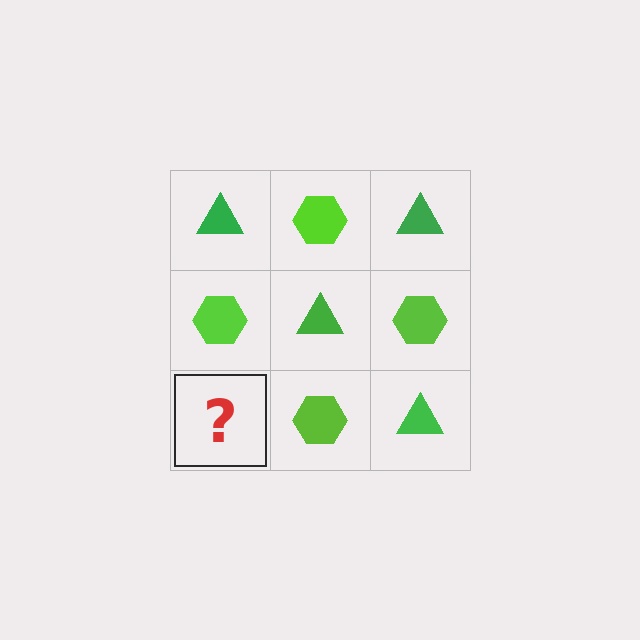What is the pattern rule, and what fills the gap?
The rule is that it alternates green triangle and lime hexagon in a checkerboard pattern. The gap should be filled with a green triangle.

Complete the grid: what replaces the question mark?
The question mark should be replaced with a green triangle.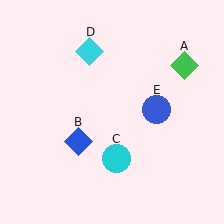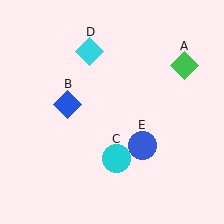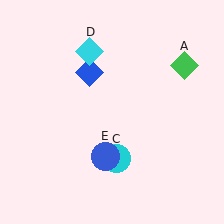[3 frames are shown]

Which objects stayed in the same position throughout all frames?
Green diamond (object A) and cyan circle (object C) and cyan diamond (object D) remained stationary.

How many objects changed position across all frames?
2 objects changed position: blue diamond (object B), blue circle (object E).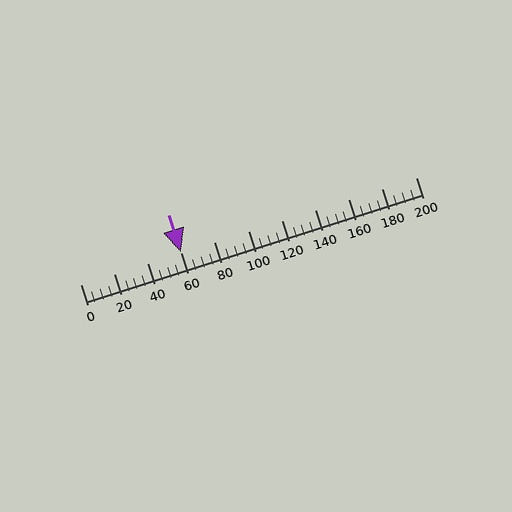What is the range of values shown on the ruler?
The ruler shows values from 0 to 200.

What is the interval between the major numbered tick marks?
The major tick marks are spaced 20 units apart.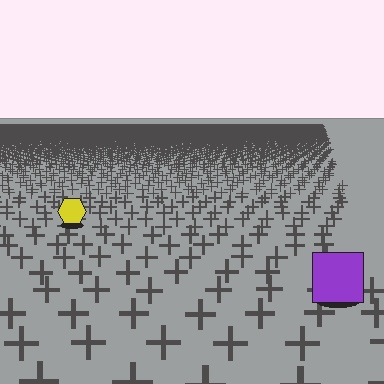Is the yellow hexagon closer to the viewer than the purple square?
No. The purple square is closer — you can tell from the texture gradient: the ground texture is coarser near it.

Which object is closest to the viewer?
The purple square is closest. The texture marks near it are larger and more spread out.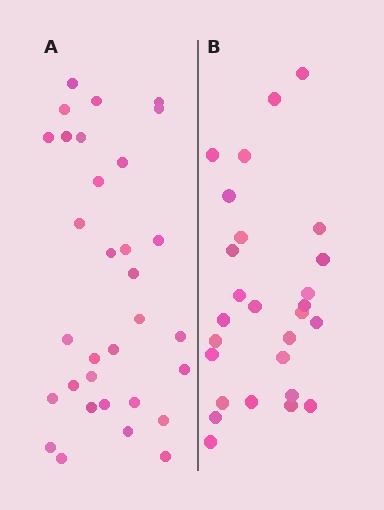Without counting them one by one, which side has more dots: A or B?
Region A (the left region) has more dots.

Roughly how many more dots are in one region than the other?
Region A has about 5 more dots than region B.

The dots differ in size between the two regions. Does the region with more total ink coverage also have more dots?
No. Region B has more total ink coverage because its dots are larger, but region A actually contains more individual dots. Total area can be misleading — the number of items is what matters here.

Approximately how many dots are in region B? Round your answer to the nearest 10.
About 30 dots. (The exact count is 27, which rounds to 30.)